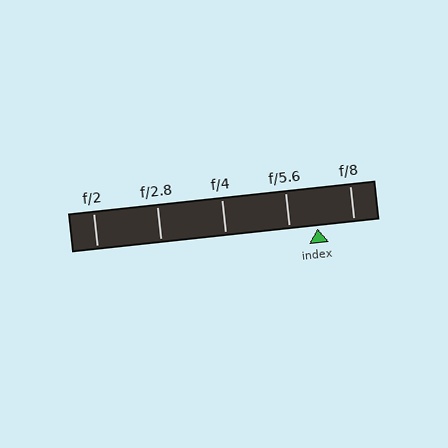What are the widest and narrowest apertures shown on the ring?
The widest aperture shown is f/2 and the narrowest is f/8.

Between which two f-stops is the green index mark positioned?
The index mark is between f/5.6 and f/8.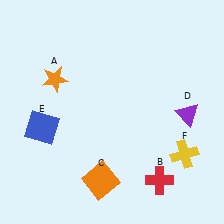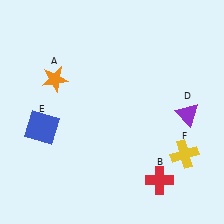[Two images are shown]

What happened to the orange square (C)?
The orange square (C) was removed in Image 2. It was in the bottom-left area of Image 1.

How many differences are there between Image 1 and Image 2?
There is 1 difference between the two images.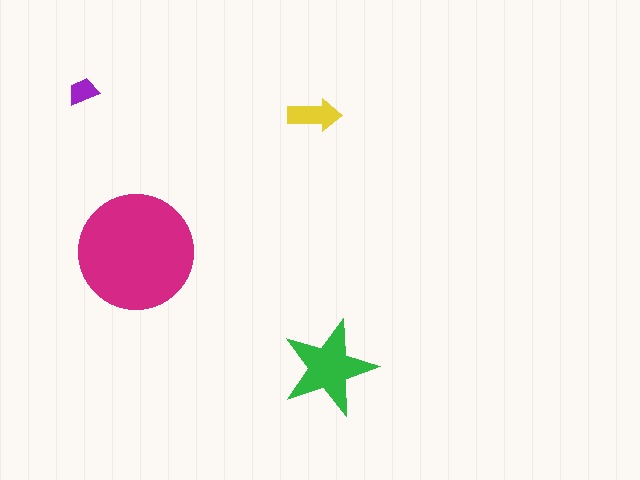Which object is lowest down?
The green star is bottommost.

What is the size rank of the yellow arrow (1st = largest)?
3rd.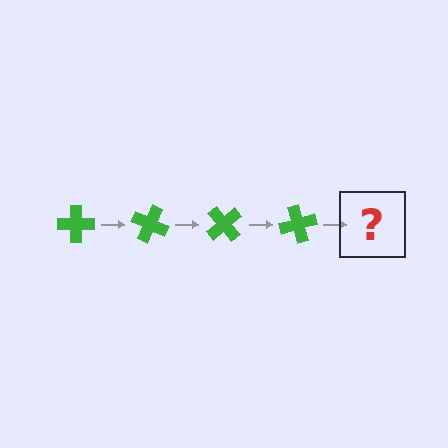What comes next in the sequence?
The next element should be a green cross rotated 100 degrees.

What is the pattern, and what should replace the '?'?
The pattern is that the cross rotates 25 degrees each step. The '?' should be a green cross rotated 100 degrees.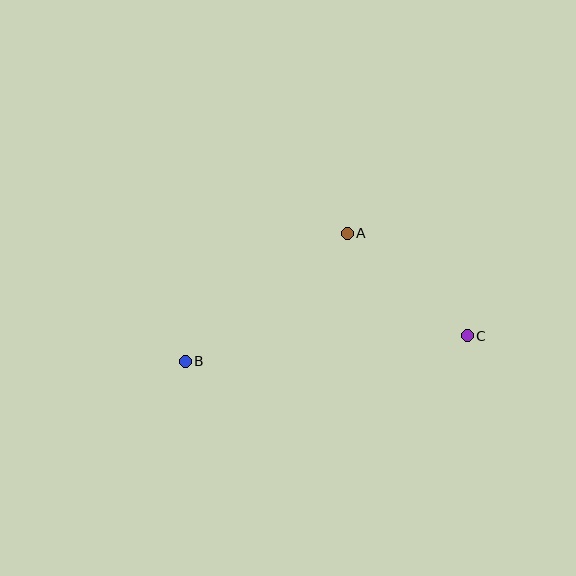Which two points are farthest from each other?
Points B and C are farthest from each other.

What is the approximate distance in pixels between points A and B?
The distance between A and B is approximately 206 pixels.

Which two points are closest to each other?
Points A and C are closest to each other.